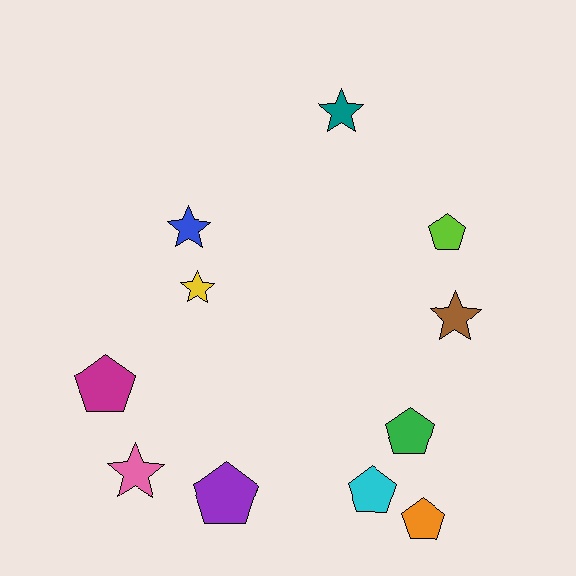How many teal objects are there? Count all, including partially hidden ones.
There is 1 teal object.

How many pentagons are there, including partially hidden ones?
There are 6 pentagons.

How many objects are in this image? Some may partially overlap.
There are 11 objects.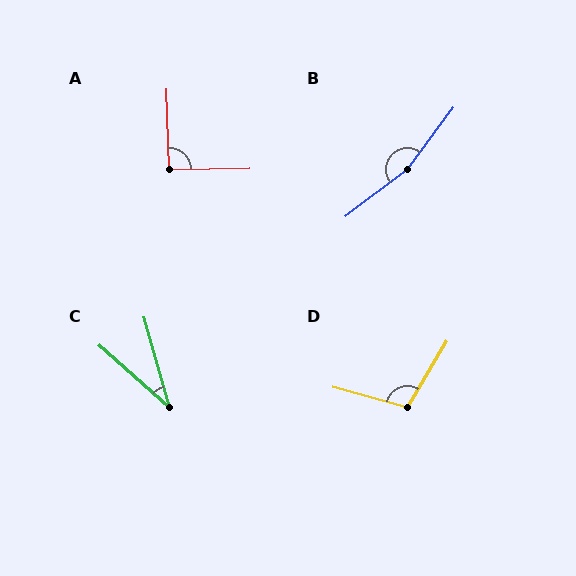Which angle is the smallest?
C, at approximately 33 degrees.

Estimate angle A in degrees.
Approximately 91 degrees.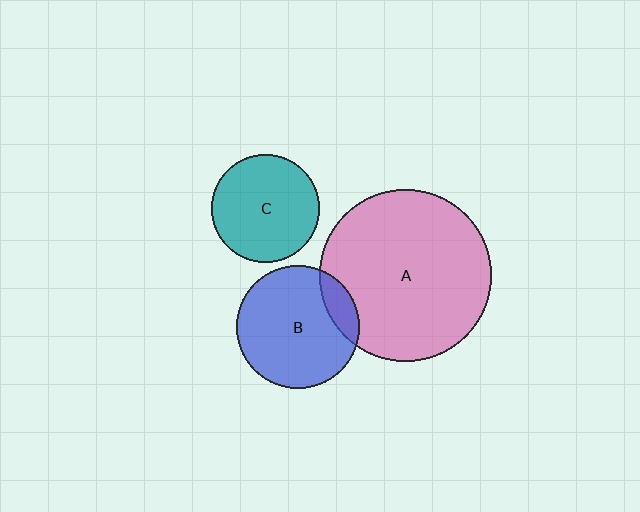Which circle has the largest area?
Circle A (pink).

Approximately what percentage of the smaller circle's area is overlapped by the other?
Approximately 15%.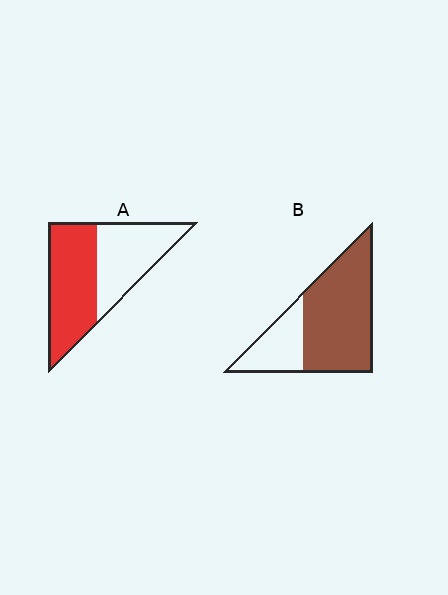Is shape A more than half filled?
Yes.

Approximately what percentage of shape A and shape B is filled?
A is approximately 55% and B is approximately 70%.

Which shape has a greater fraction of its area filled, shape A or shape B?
Shape B.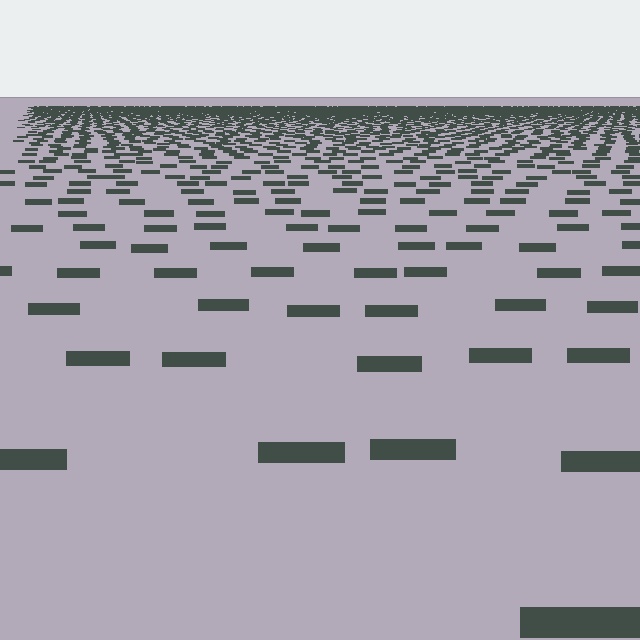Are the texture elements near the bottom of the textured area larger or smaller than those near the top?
Larger. Near the bottom, elements are closer to the viewer and appear at a bigger on-screen size.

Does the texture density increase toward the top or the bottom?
Density increases toward the top.